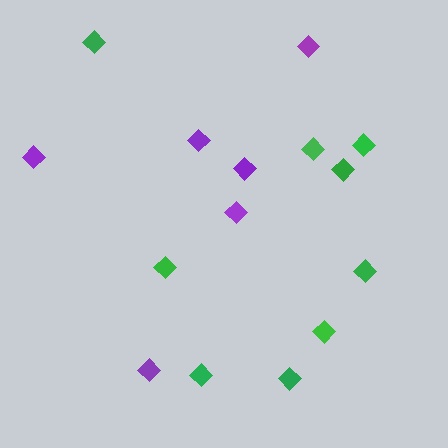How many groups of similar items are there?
There are 2 groups: one group of purple diamonds (6) and one group of green diamonds (9).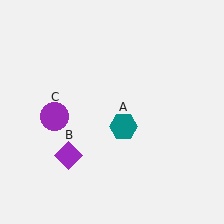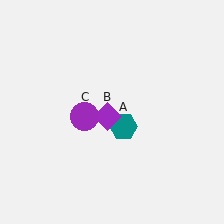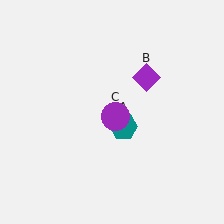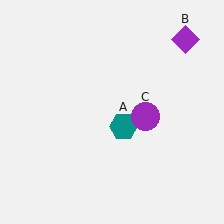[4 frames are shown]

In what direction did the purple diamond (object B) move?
The purple diamond (object B) moved up and to the right.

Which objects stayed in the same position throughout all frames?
Teal hexagon (object A) remained stationary.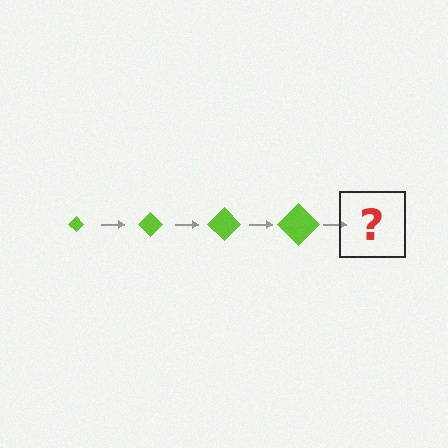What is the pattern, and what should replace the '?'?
The pattern is that the diamond gets progressively larger each step. The '?' should be a lime diamond, larger than the previous one.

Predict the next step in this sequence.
The next step is a lime diamond, larger than the previous one.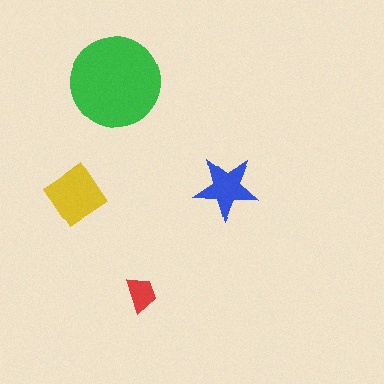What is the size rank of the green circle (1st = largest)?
1st.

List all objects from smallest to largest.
The red trapezoid, the blue star, the yellow diamond, the green circle.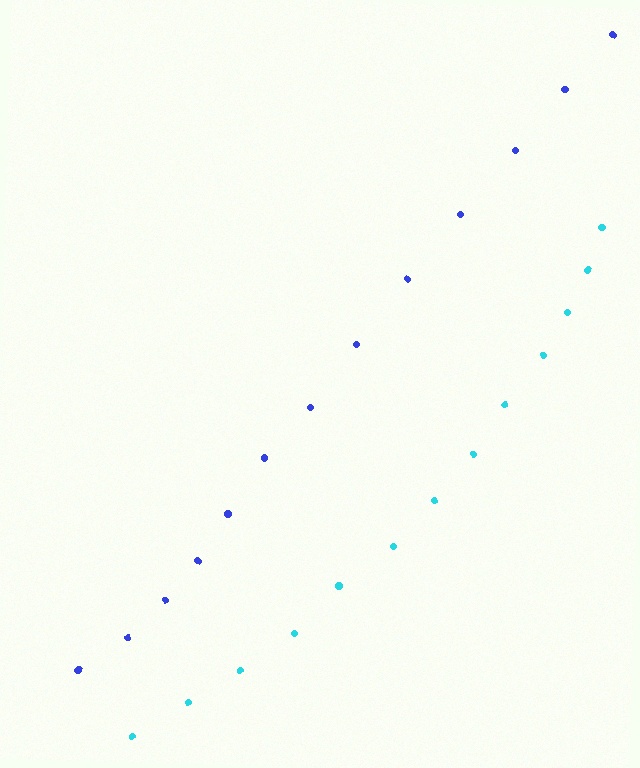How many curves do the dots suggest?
There are 2 distinct paths.